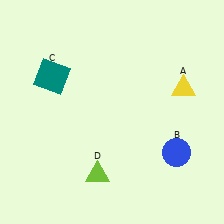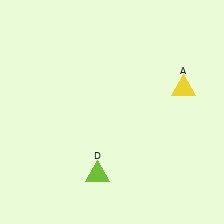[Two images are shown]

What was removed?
The blue circle (B), the teal square (C) were removed in Image 2.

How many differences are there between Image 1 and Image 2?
There are 2 differences between the two images.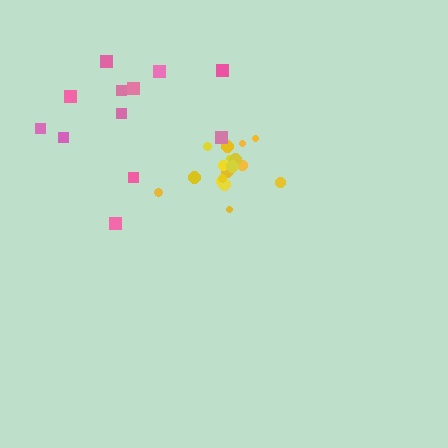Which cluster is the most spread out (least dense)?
Pink.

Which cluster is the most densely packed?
Yellow.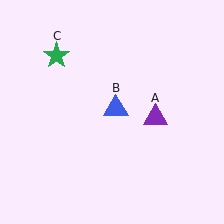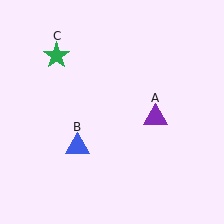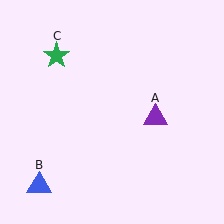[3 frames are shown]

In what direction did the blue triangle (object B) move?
The blue triangle (object B) moved down and to the left.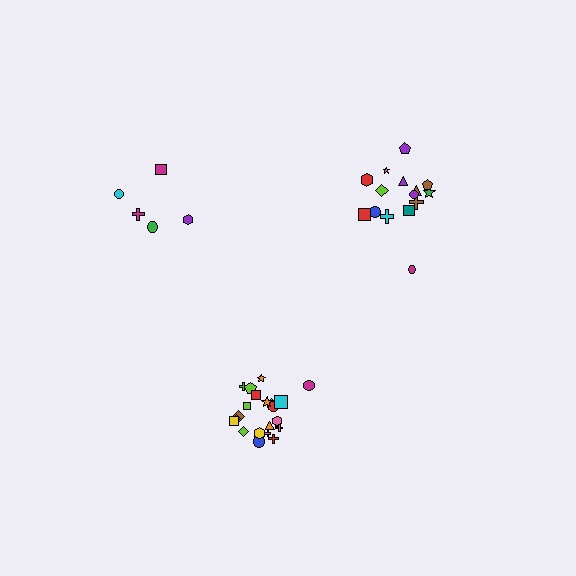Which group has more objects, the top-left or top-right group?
The top-right group.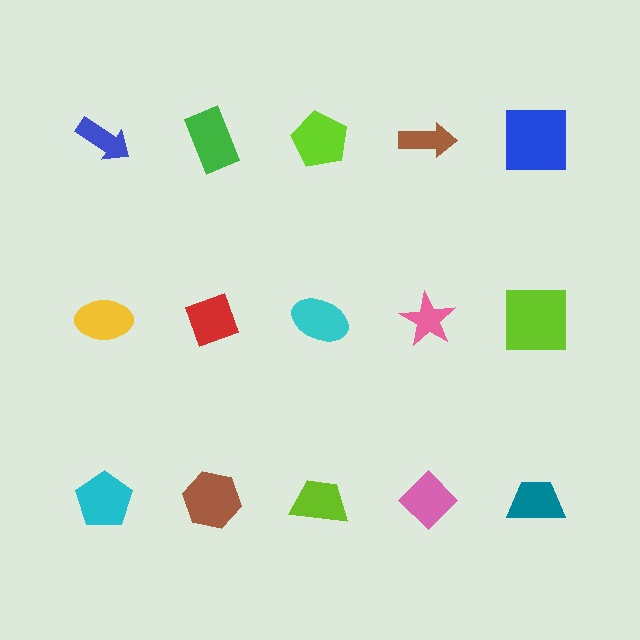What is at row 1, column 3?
A lime pentagon.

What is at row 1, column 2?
A green rectangle.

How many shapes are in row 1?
5 shapes.